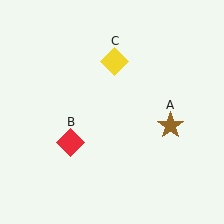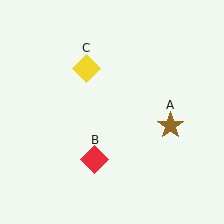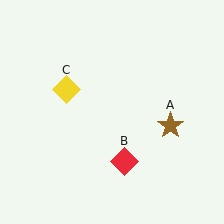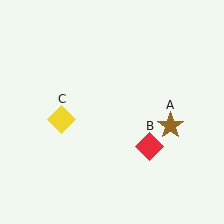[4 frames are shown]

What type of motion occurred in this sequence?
The red diamond (object B), yellow diamond (object C) rotated counterclockwise around the center of the scene.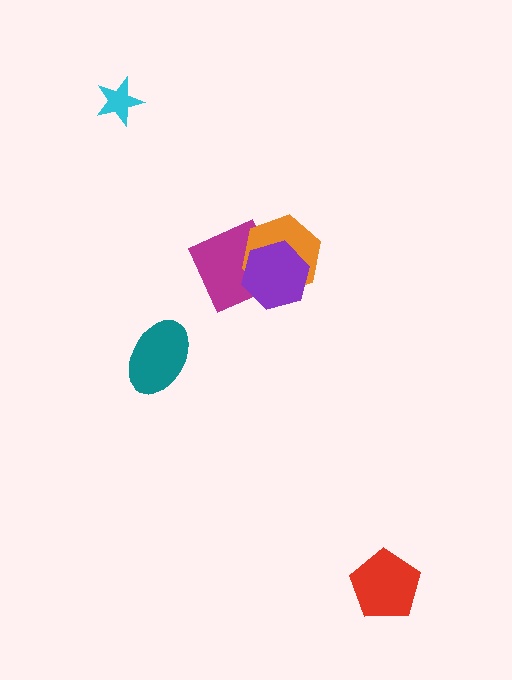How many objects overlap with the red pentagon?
0 objects overlap with the red pentagon.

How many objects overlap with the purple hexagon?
2 objects overlap with the purple hexagon.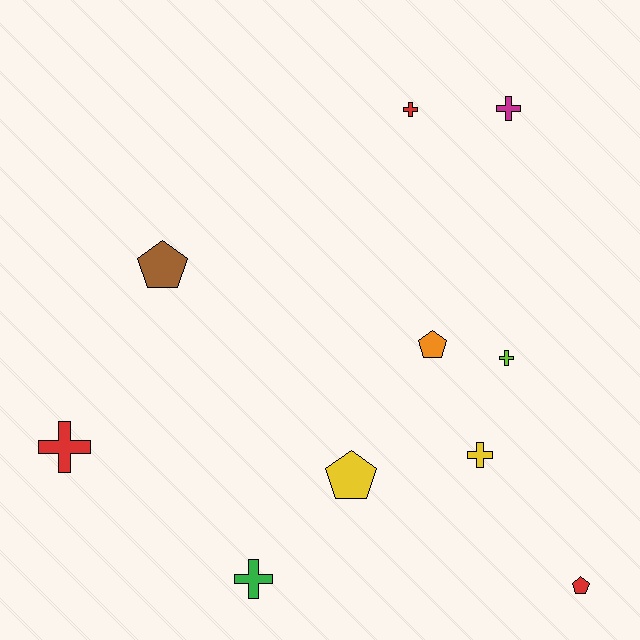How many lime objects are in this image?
There is 1 lime object.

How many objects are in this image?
There are 10 objects.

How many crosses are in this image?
There are 6 crosses.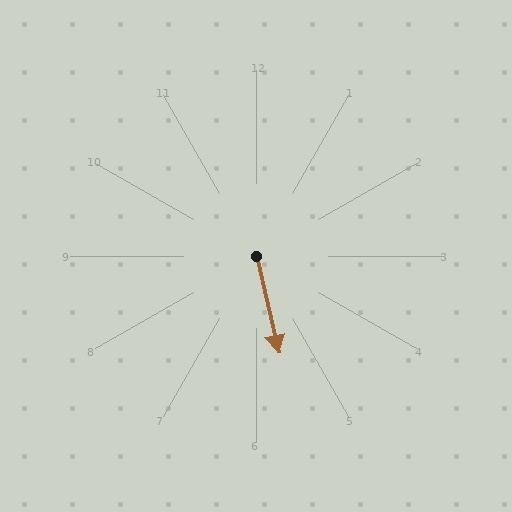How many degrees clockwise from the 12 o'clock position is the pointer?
Approximately 167 degrees.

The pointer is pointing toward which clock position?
Roughly 6 o'clock.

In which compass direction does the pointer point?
South.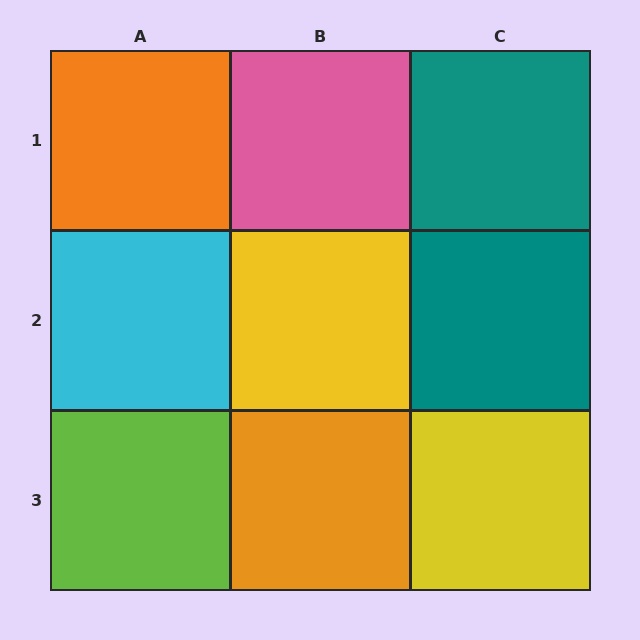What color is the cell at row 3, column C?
Yellow.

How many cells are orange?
2 cells are orange.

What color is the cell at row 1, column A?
Orange.